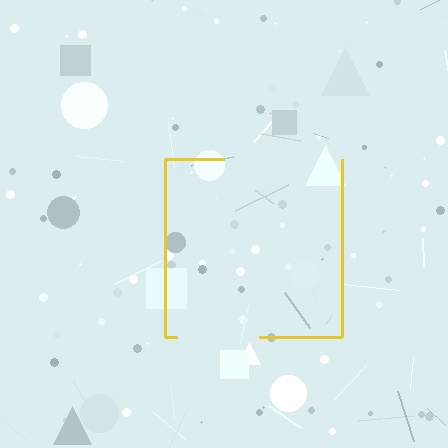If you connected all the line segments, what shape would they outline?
They would outline a square.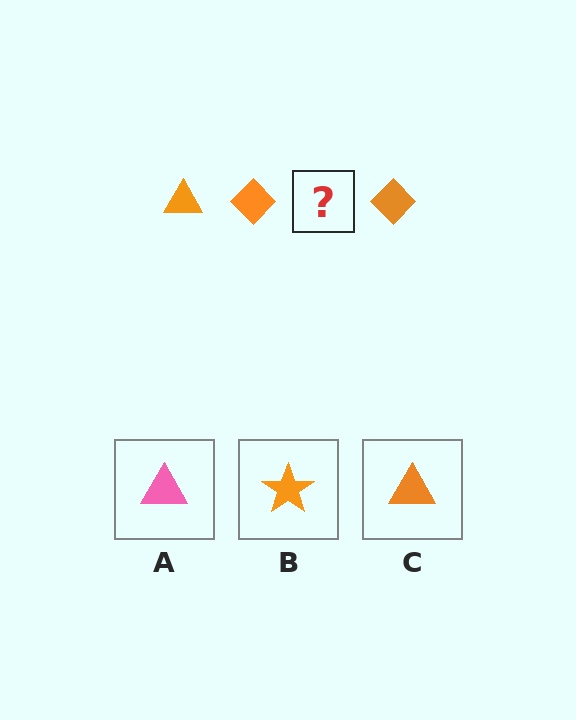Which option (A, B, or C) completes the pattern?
C.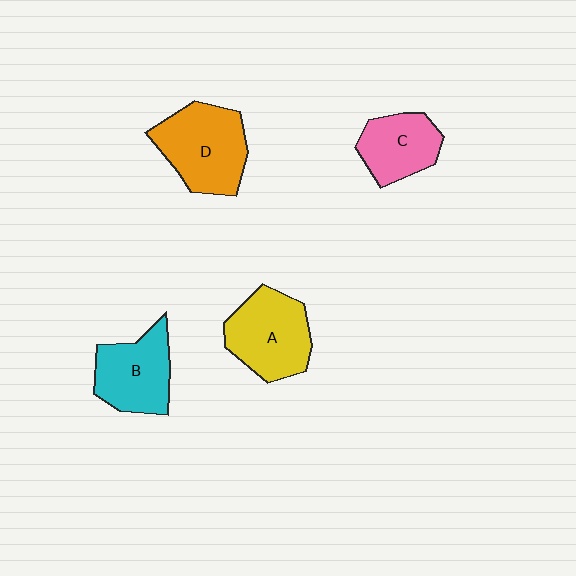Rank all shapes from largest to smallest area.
From largest to smallest: D (orange), A (yellow), B (cyan), C (pink).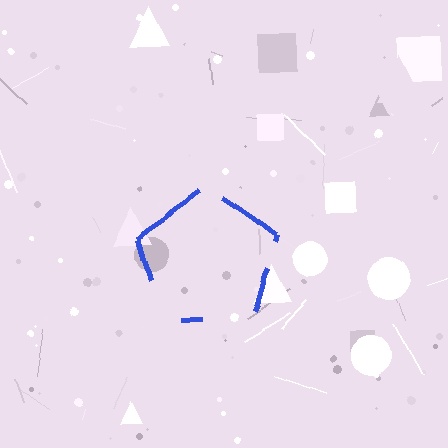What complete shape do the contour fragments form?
The contour fragments form a pentagon.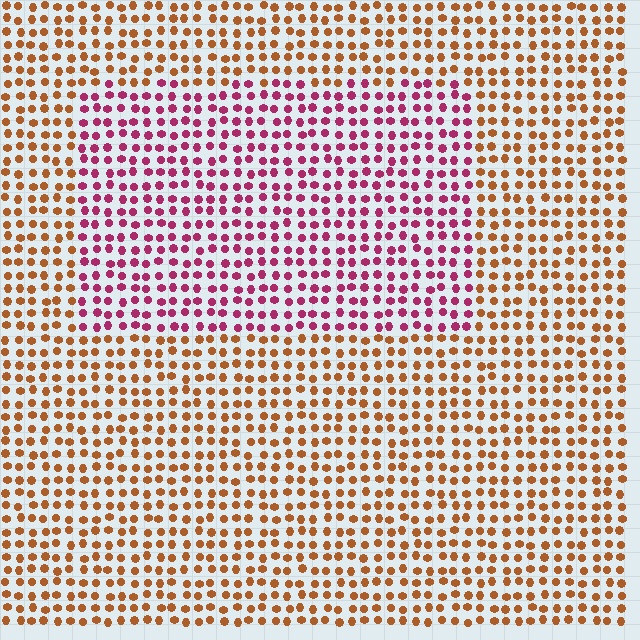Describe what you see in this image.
The image is filled with small brown elements in a uniform arrangement. A rectangle-shaped region is visible where the elements are tinted to a slightly different hue, forming a subtle color boundary.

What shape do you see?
I see a rectangle.